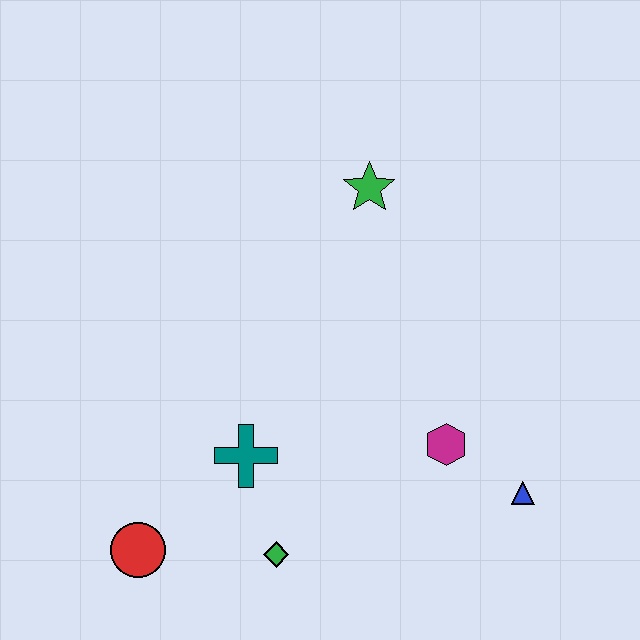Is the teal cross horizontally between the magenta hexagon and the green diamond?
No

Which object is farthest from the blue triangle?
The red circle is farthest from the blue triangle.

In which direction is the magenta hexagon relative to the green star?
The magenta hexagon is below the green star.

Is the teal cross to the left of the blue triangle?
Yes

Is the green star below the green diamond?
No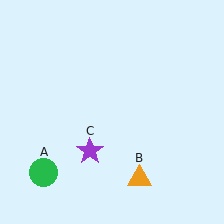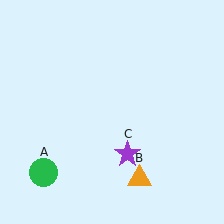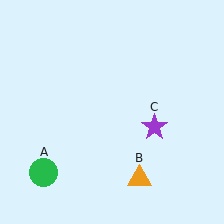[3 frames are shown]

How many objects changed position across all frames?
1 object changed position: purple star (object C).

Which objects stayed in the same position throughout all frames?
Green circle (object A) and orange triangle (object B) remained stationary.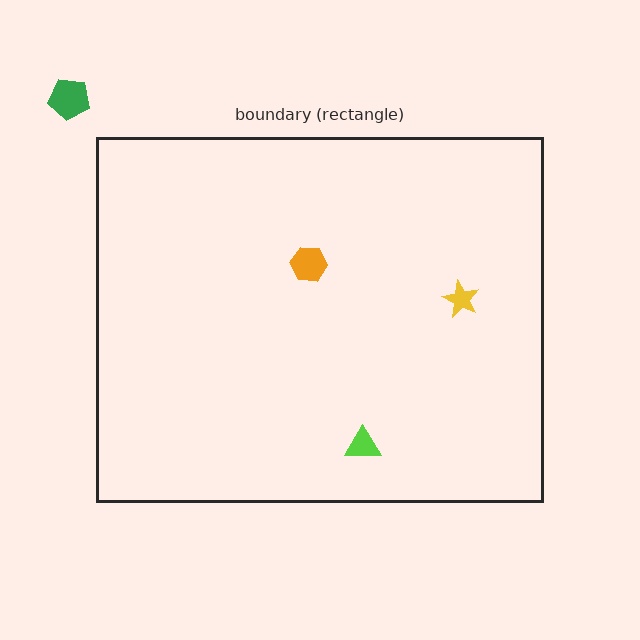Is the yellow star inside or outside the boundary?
Inside.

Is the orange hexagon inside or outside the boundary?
Inside.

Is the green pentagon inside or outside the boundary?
Outside.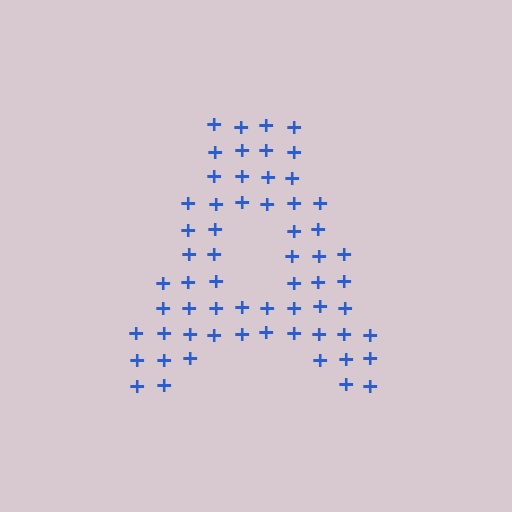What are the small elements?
The small elements are plus signs.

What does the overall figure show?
The overall figure shows the letter A.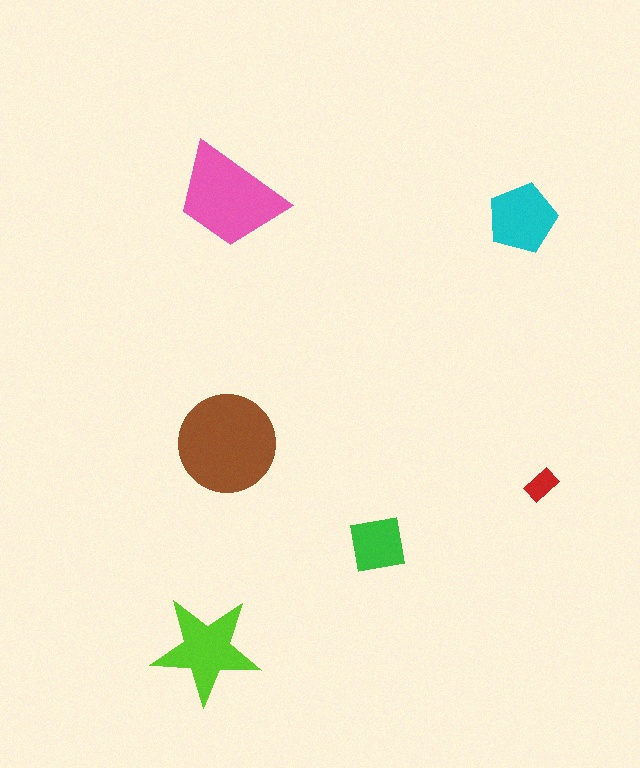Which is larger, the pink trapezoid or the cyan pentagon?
The pink trapezoid.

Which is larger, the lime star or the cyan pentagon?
The lime star.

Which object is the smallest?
The red rectangle.